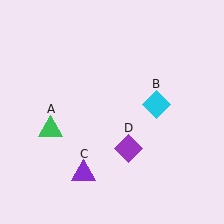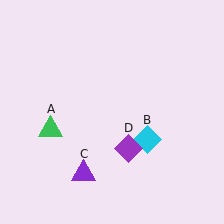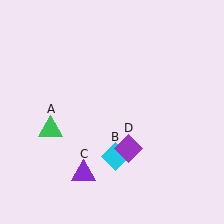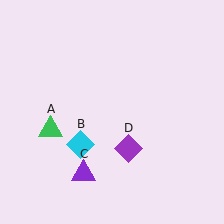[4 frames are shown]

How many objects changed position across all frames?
1 object changed position: cyan diamond (object B).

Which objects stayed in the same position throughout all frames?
Green triangle (object A) and purple triangle (object C) and purple diamond (object D) remained stationary.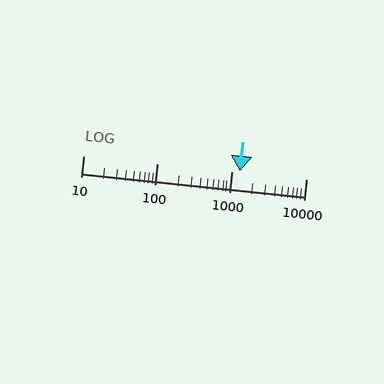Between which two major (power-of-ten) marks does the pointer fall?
The pointer is between 1000 and 10000.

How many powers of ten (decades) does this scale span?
The scale spans 3 decades, from 10 to 10000.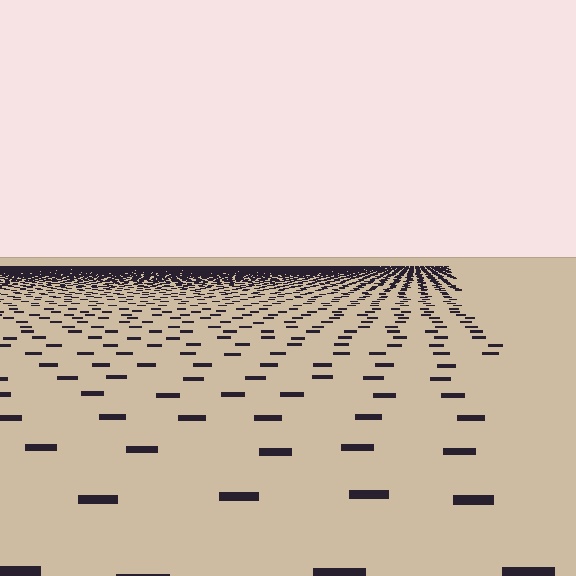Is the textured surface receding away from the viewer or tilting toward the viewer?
The surface is receding away from the viewer. Texture elements get smaller and denser toward the top.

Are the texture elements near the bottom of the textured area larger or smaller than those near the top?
Larger. Near the bottom, elements are closer to the viewer and appear at a bigger on-screen size.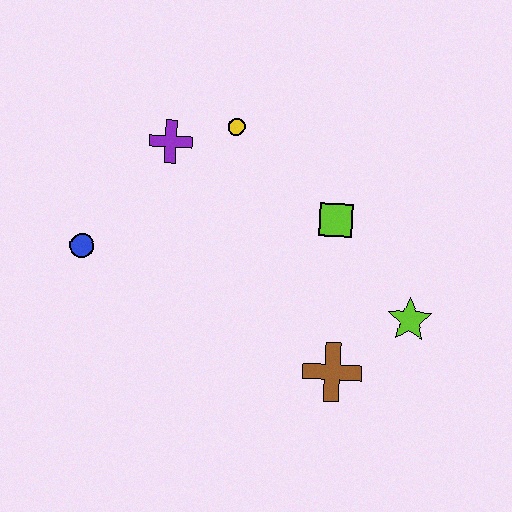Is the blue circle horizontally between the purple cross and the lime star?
No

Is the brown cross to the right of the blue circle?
Yes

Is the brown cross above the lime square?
No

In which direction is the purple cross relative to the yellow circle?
The purple cross is to the left of the yellow circle.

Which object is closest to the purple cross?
The yellow circle is closest to the purple cross.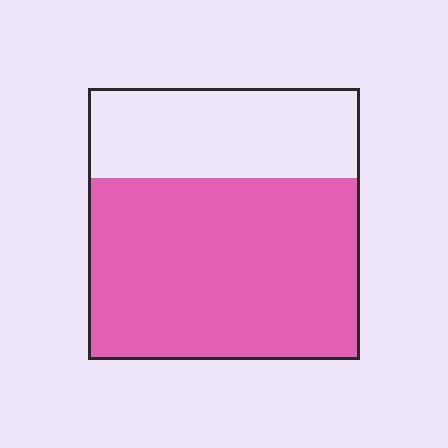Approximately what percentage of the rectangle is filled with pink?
Approximately 65%.